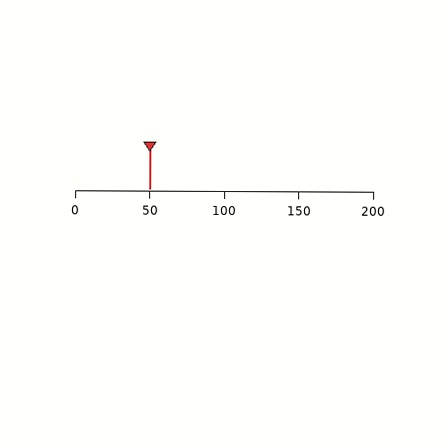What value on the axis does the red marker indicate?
The marker indicates approximately 50.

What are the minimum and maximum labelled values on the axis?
The axis runs from 0 to 200.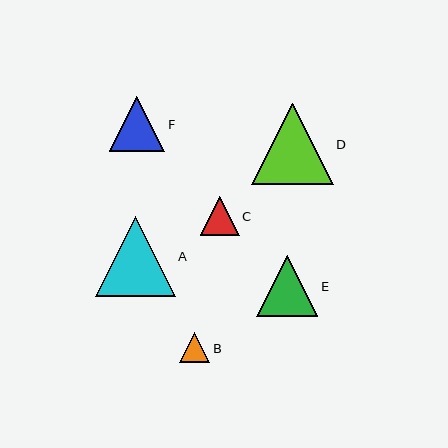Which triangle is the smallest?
Triangle B is the smallest with a size of approximately 30 pixels.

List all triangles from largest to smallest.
From largest to smallest: D, A, E, F, C, B.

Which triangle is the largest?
Triangle D is the largest with a size of approximately 81 pixels.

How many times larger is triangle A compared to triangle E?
Triangle A is approximately 1.3 times the size of triangle E.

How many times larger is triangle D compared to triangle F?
Triangle D is approximately 1.5 times the size of triangle F.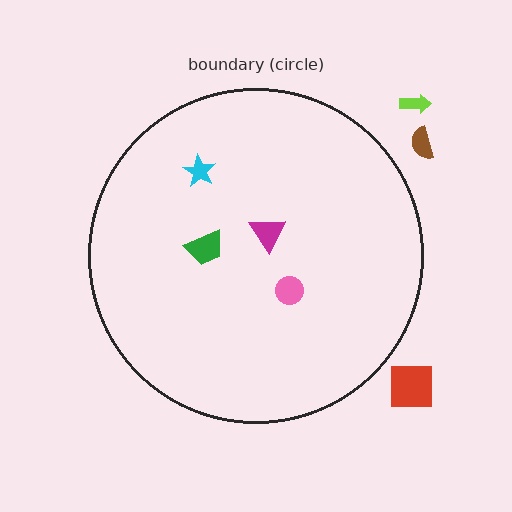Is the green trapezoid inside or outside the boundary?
Inside.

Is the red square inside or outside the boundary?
Outside.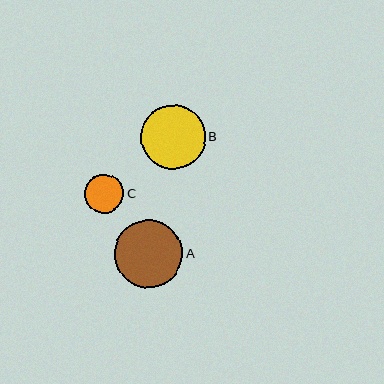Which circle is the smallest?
Circle C is the smallest with a size of approximately 39 pixels.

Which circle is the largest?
Circle A is the largest with a size of approximately 69 pixels.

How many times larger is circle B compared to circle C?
Circle B is approximately 1.6 times the size of circle C.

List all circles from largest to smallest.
From largest to smallest: A, B, C.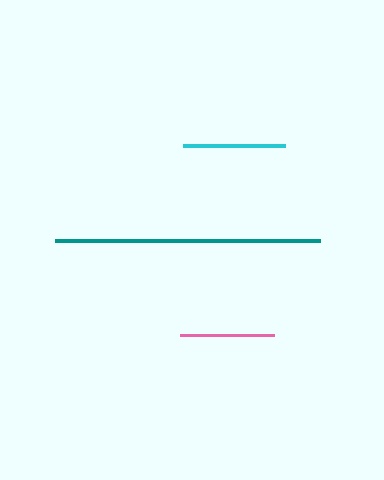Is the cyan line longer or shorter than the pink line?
The cyan line is longer than the pink line.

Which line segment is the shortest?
The pink line is the shortest at approximately 94 pixels.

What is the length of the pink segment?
The pink segment is approximately 94 pixels long.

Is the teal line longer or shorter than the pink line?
The teal line is longer than the pink line.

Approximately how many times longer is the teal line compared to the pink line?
The teal line is approximately 2.8 times the length of the pink line.